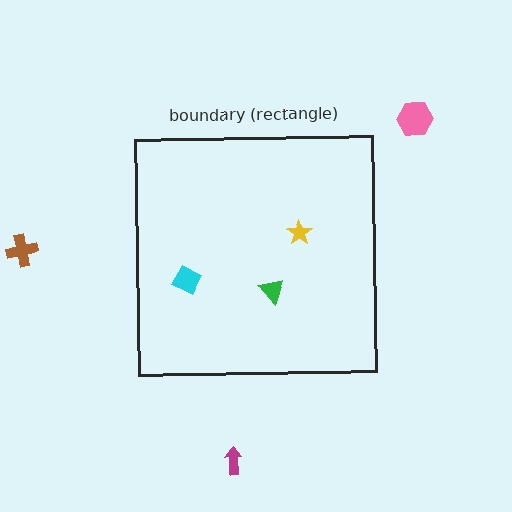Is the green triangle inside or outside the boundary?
Inside.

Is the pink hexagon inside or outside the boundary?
Outside.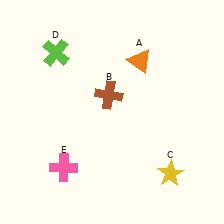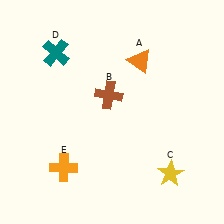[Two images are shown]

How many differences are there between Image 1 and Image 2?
There are 2 differences between the two images.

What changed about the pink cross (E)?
In Image 1, E is pink. In Image 2, it changed to orange.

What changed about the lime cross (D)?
In Image 1, D is lime. In Image 2, it changed to teal.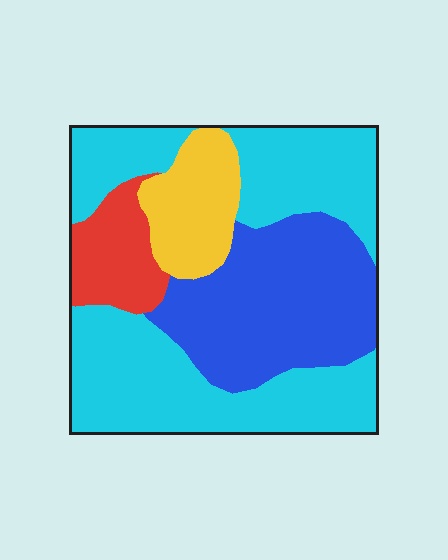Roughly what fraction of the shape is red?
Red covers around 10% of the shape.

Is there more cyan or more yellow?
Cyan.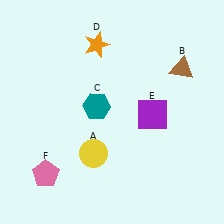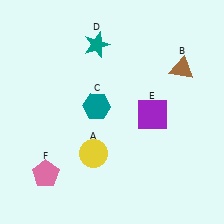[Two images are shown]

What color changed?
The star (D) changed from orange in Image 1 to teal in Image 2.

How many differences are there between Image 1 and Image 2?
There is 1 difference between the two images.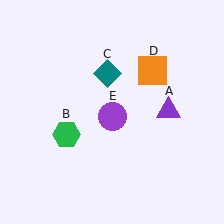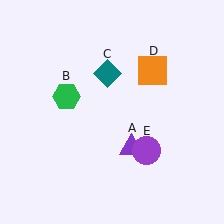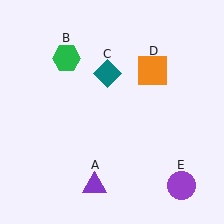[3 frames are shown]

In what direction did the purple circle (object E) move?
The purple circle (object E) moved down and to the right.